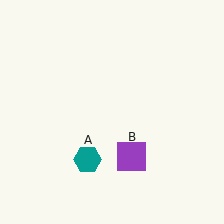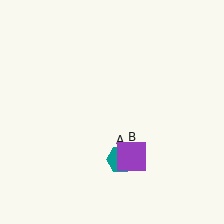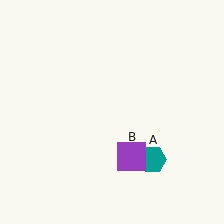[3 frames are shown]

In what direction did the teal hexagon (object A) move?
The teal hexagon (object A) moved right.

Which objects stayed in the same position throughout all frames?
Purple square (object B) remained stationary.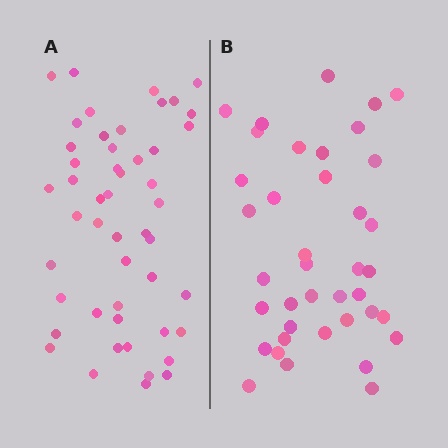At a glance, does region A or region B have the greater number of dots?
Region A (the left region) has more dots.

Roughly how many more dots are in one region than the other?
Region A has roughly 10 or so more dots than region B.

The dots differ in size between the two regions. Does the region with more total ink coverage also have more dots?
No. Region B has more total ink coverage because its dots are larger, but region A actually contains more individual dots. Total area can be misleading — the number of items is what matters here.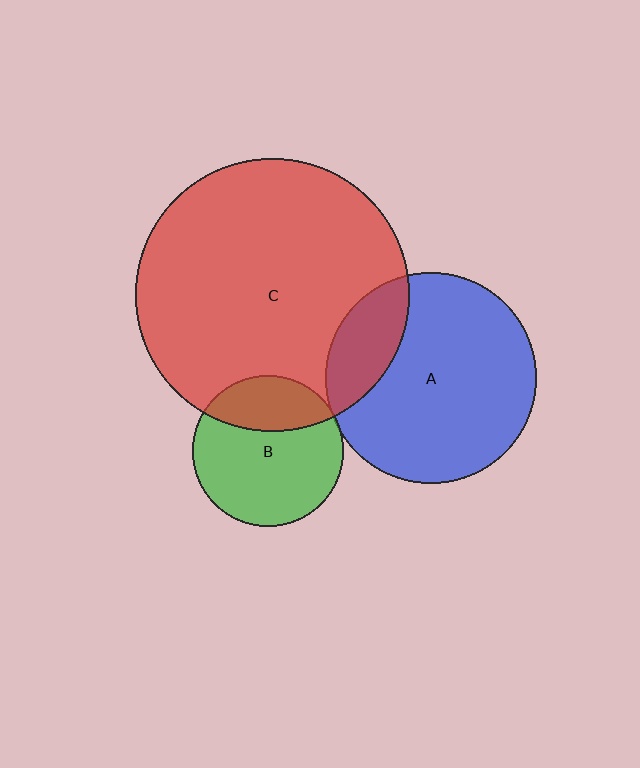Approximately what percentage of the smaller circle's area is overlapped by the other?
Approximately 20%.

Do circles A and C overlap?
Yes.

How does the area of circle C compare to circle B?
Approximately 3.3 times.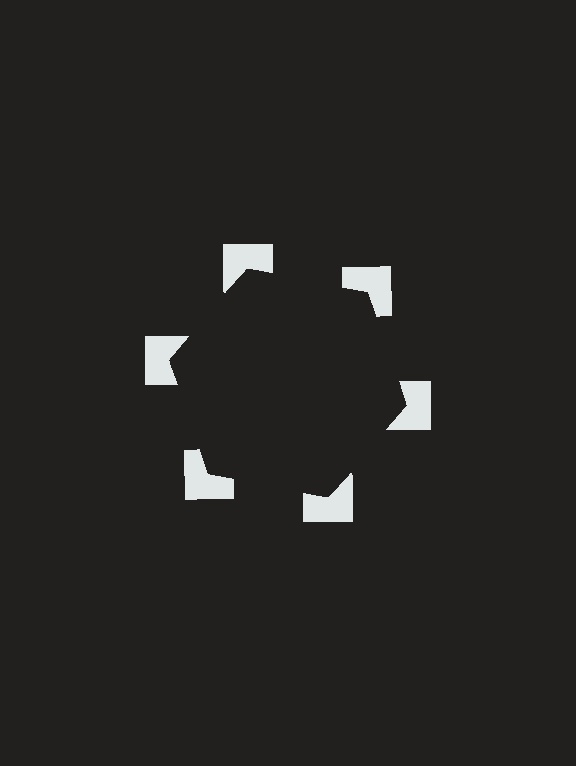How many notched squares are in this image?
There are 6 — one at each vertex of the illusory hexagon.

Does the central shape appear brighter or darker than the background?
It typically appears slightly darker than the background, even though no actual brightness change is drawn.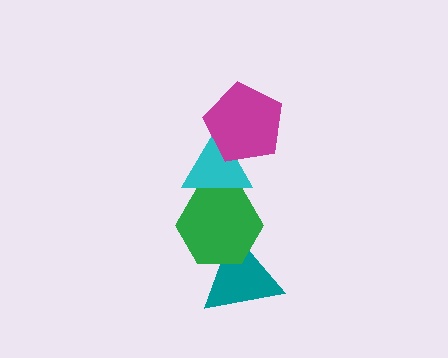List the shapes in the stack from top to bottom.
From top to bottom: the magenta pentagon, the cyan triangle, the green hexagon, the teal triangle.